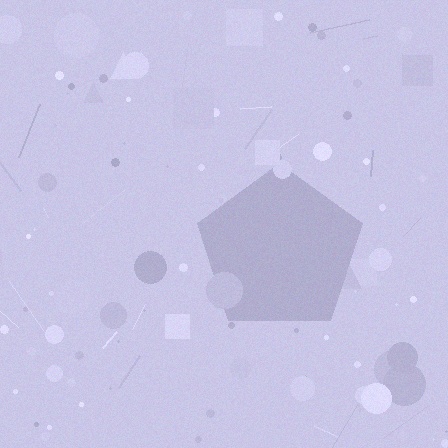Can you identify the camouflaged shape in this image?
The camouflaged shape is a pentagon.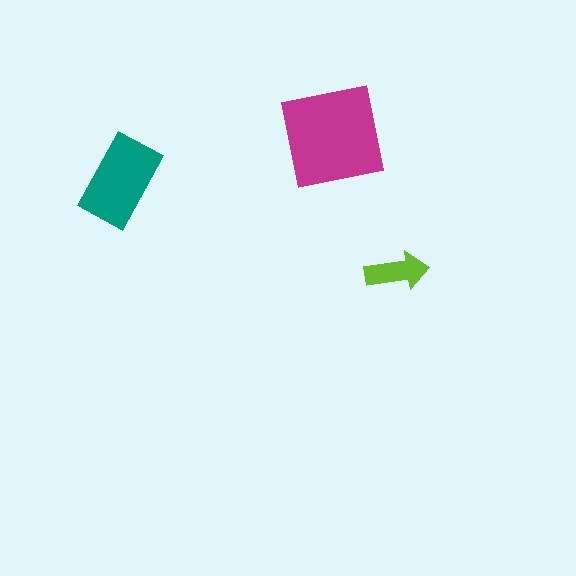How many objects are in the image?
There are 3 objects in the image.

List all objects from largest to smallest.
The magenta square, the teal rectangle, the lime arrow.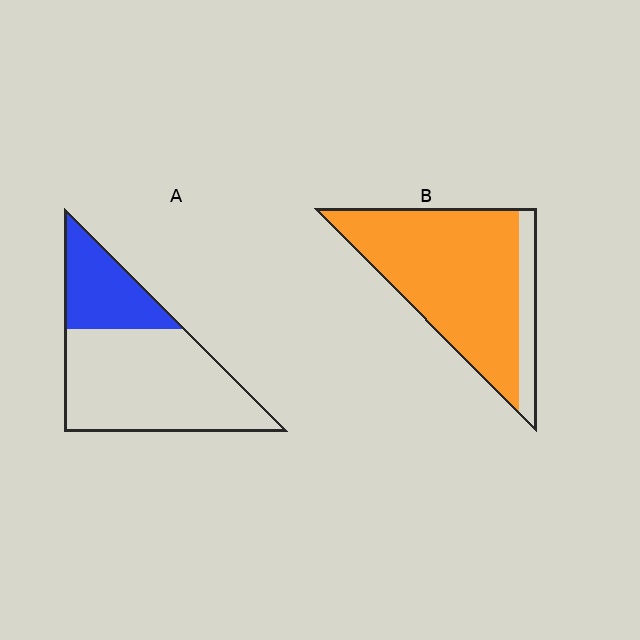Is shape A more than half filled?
No.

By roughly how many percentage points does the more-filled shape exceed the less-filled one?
By roughly 55 percentage points (B over A).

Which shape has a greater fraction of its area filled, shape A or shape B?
Shape B.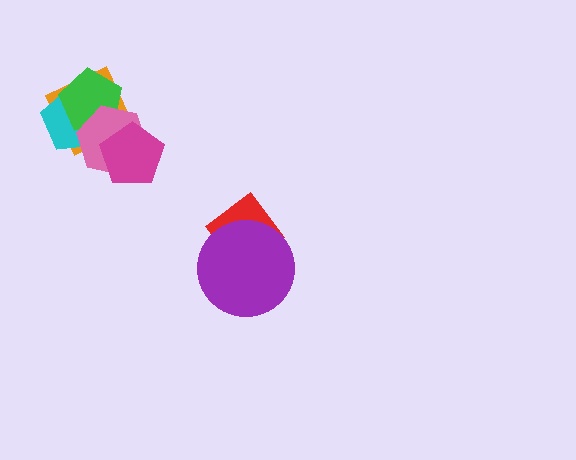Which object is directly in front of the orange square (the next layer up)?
The cyan pentagon is directly in front of the orange square.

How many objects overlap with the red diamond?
1 object overlaps with the red diamond.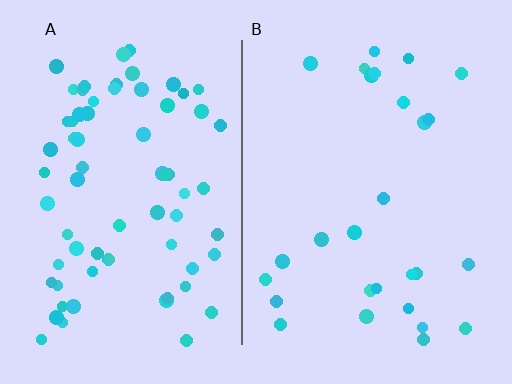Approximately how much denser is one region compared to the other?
Approximately 2.6× — region A over region B.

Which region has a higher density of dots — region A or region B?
A (the left).